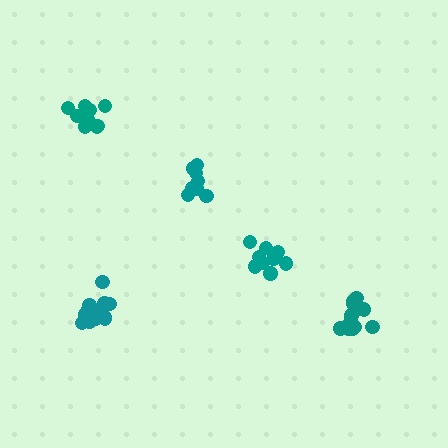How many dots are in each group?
Group 1: 8 dots, Group 2: 9 dots, Group 3: 14 dots, Group 4: 14 dots, Group 5: 9 dots (54 total).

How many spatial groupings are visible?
There are 5 spatial groupings.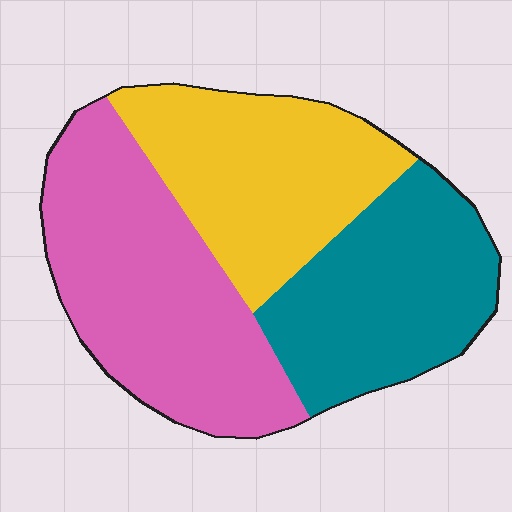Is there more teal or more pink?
Pink.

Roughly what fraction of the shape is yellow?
Yellow covers around 30% of the shape.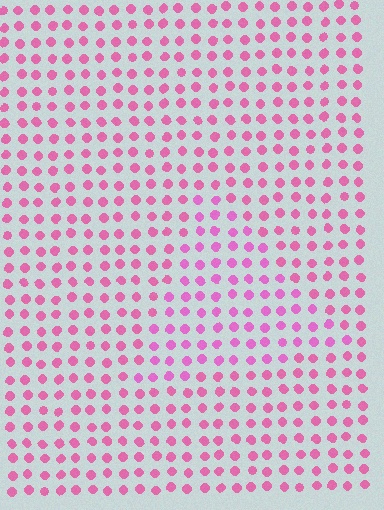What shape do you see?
I see a triangle.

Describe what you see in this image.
The image is filled with small pink elements in a uniform arrangement. A triangle-shaped region is visible where the elements are tinted to a slightly different hue, forming a subtle color boundary.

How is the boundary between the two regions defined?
The boundary is defined purely by a slight shift in hue (about 16 degrees). Spacing, size, and orientation are identical on both sides.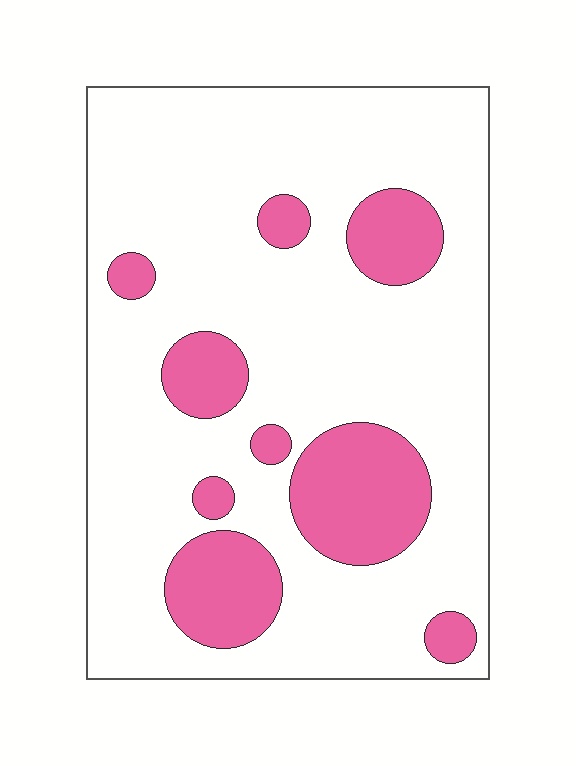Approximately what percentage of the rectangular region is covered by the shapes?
Approximately 20%.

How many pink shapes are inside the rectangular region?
9.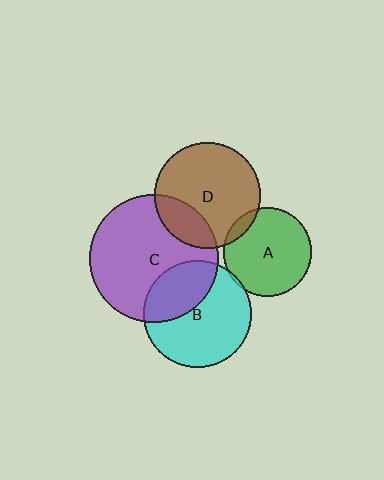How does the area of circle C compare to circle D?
Approximately 1.5 times.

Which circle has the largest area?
Circle C (purple).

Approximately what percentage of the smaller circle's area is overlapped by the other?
Approximately 35%.